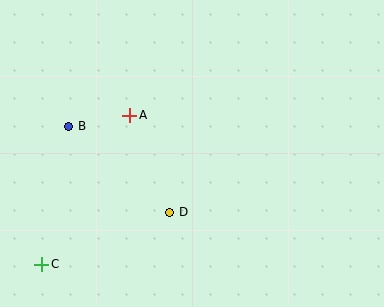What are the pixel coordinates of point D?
Point D is at (170, 212).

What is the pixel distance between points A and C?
The distance between A and C is 173 pixels.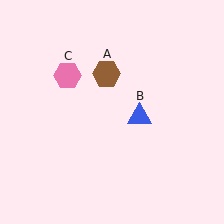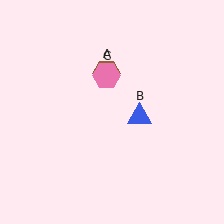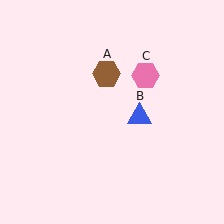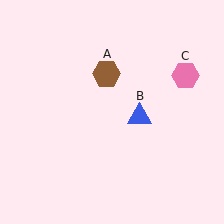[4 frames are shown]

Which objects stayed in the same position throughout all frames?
Brown hexagon (object A) and blue triangle (object B) remained stationary.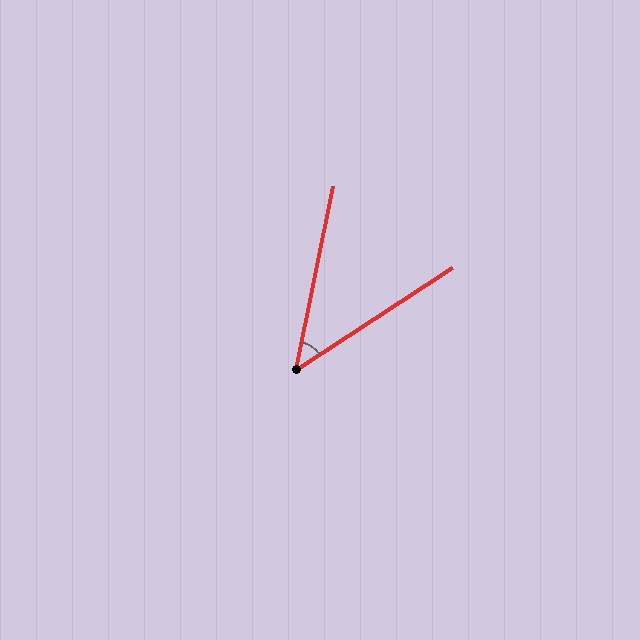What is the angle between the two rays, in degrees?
Approximately 45 degrees.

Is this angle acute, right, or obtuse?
It is acute.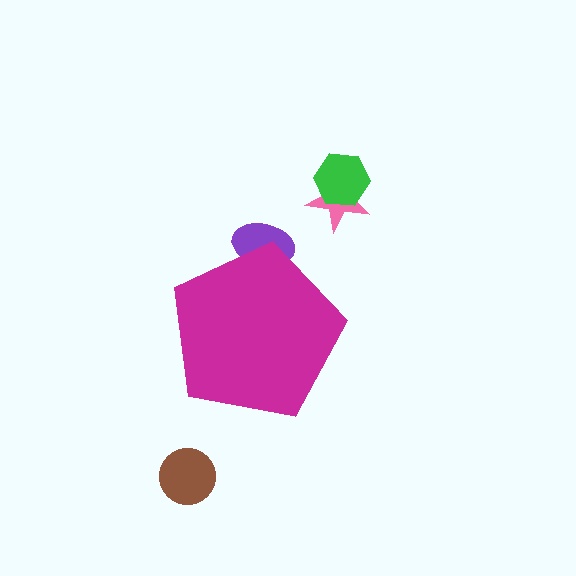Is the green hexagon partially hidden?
No, the green hexagon is fully visible.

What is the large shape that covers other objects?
A magenta pentagon.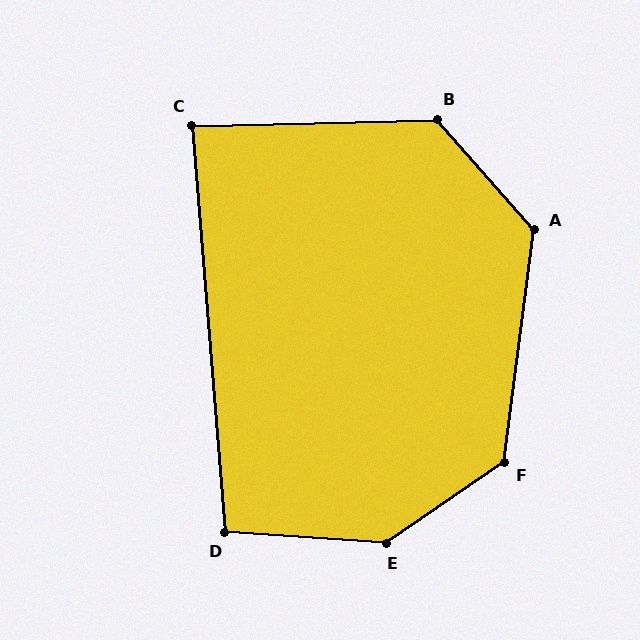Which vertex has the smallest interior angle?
C, at approximately 87 degrees.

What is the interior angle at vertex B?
Approximately 130 degrees (obtuse).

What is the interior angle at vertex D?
Approximately 98 degrees (obtuse).